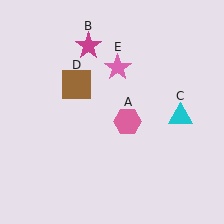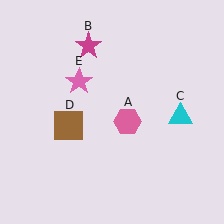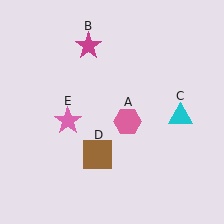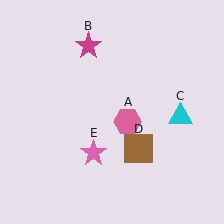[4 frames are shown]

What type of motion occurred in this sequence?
The brown square (object D), pink star (object E) rotated counterclockwise around the center of the scene.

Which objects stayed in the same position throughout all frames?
Pink hexagon (object A) and magenta star (object B) and cyan triangle (object C) remained stationary.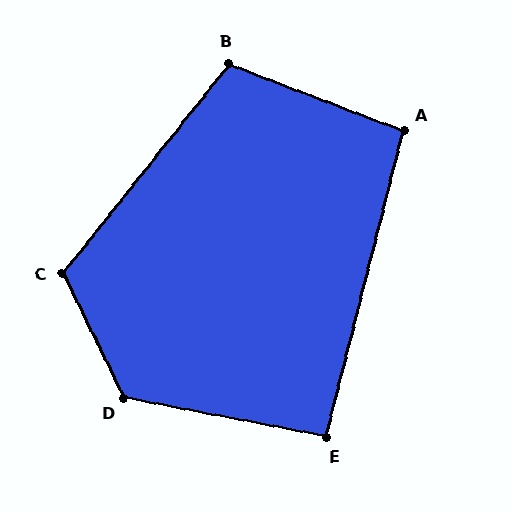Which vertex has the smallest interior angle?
E, at approximately 93 degrees.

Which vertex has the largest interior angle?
D, at approximately 127 degrees.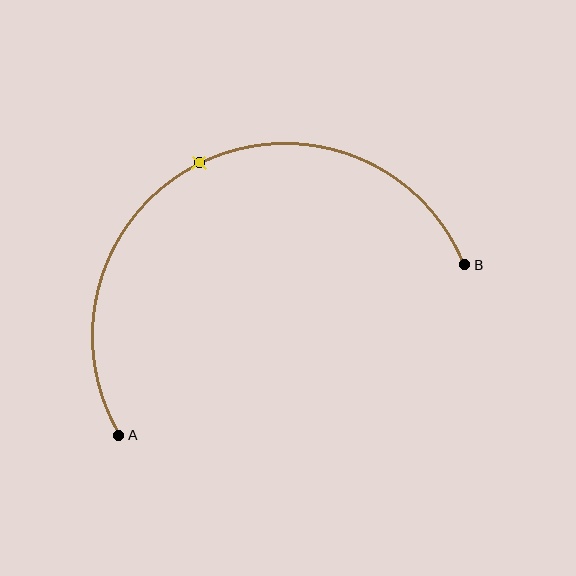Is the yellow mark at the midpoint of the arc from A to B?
Yes. The yellow mark lies on the arc at equal arc-length from both A and B — it is the arc midpoint.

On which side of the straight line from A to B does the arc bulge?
The arc bulges above the straight line connecting A and B.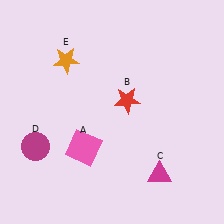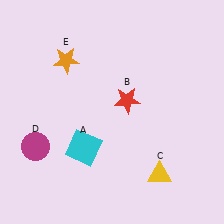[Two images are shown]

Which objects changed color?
A changed from pink to cyan. C changed from magenta to yellow.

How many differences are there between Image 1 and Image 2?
There are 2 differences between the two images.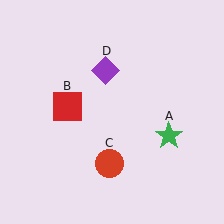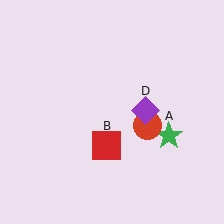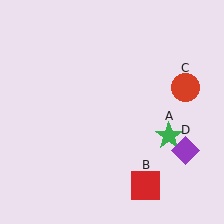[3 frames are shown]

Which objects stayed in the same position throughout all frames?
Green star (object A) remained stationary.